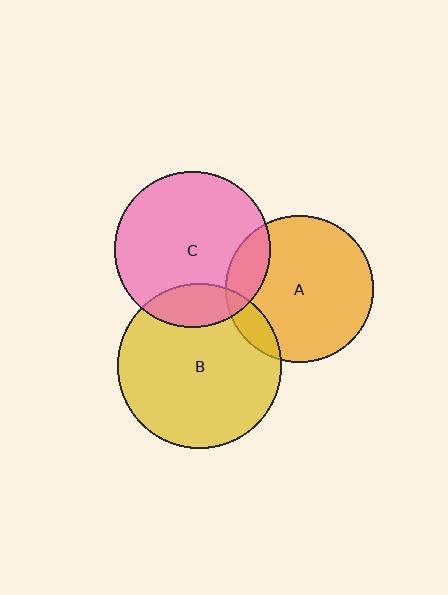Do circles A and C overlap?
Yes.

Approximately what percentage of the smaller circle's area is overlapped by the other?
Approximately 15%.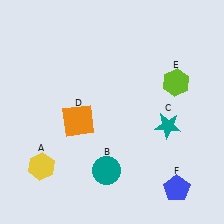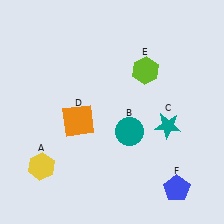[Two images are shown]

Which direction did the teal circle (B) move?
The teal circle (B) moved up.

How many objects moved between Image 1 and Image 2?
2 objects moved between the two images.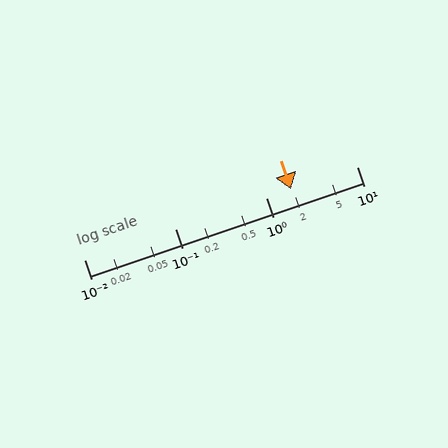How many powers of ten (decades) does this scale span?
The scale spans 3 decades, from 0.01 to 10.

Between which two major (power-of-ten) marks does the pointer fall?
The pointer is between 1 and 10.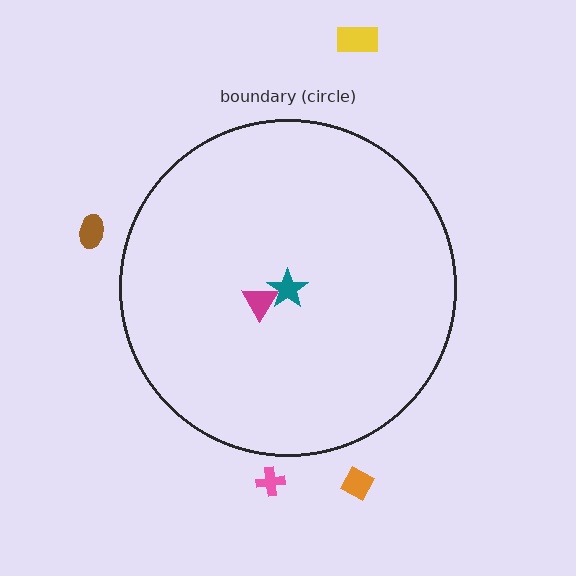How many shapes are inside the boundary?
2 inside, 4 outside.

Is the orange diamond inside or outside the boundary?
Outside.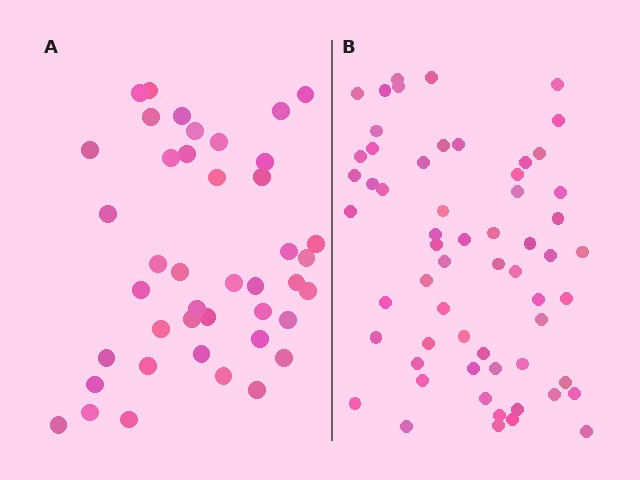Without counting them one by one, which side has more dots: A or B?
Region B (the right region) has more dots.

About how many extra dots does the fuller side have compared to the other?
Region B has approximately 20 more dots than region A.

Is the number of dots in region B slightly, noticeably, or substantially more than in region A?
Region B has noticeably more, but not dramatically so. The ratio is roughly 1.4 to 1.